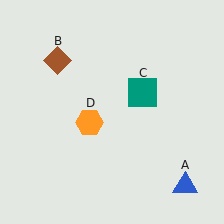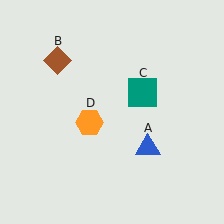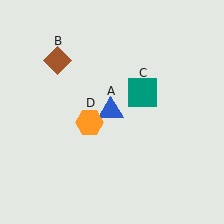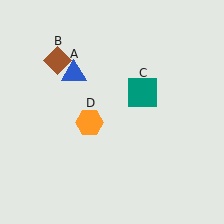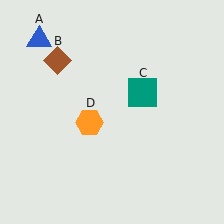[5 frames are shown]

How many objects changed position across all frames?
1 object changed position: blue triangle (object A).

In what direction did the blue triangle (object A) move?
The blue triangle (object A) moved up and to the left.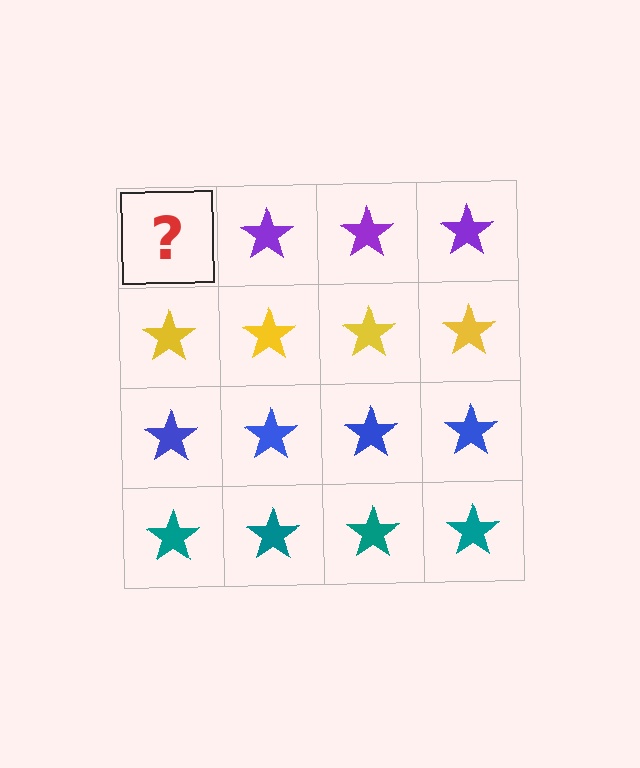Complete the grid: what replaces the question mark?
The question mark should be replaced with a purple star.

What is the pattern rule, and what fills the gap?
The rule is that each row has a consistent color. The gap should be filled with a purple star.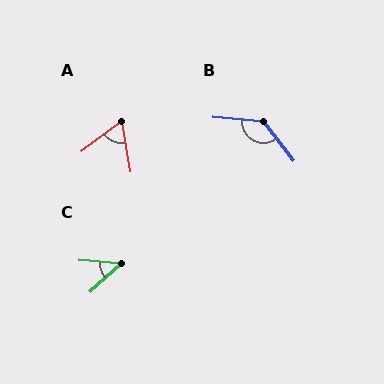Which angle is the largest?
B, at approximately 133 degrees.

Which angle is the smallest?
C, at approximately 46 degrees.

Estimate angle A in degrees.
Approximately 63 degrees.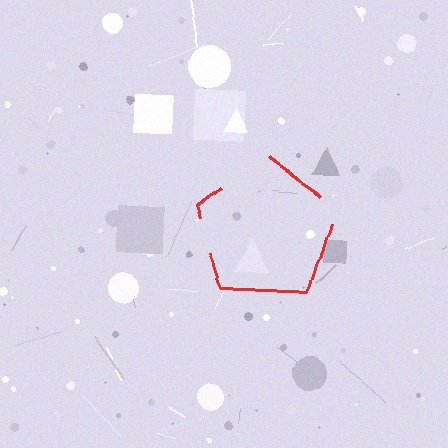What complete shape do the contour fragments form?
The contour fragments form a pentagon.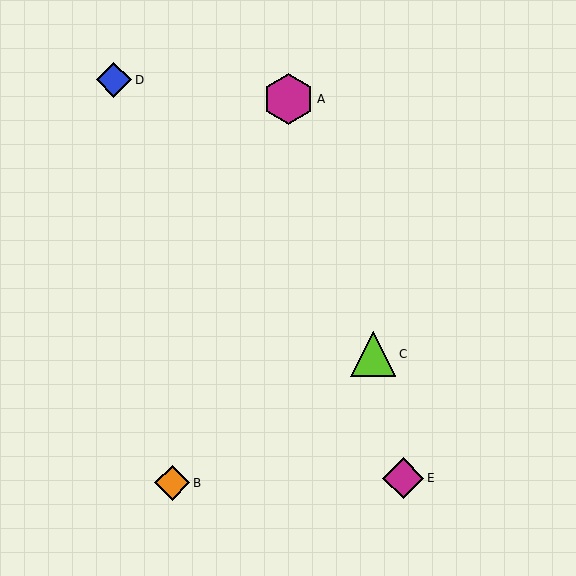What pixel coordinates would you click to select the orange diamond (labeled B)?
Click at (172, 483) to select the orange diamond B.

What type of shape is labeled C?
Shape C is a lime triangle.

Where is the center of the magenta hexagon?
The center of the magenta hexagon is at (288, 99).